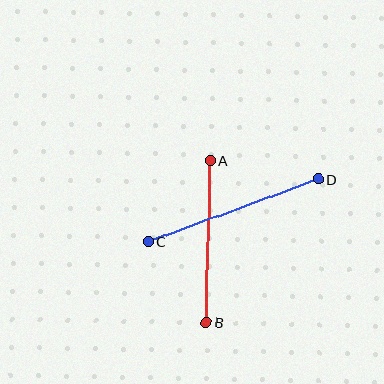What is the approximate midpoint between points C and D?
The midpoint is at approximately (233, 211) pixels.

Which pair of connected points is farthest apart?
Points C and D are farthest apart.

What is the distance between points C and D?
The distance is approximately 182 pixels.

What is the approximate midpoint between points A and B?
The midpoint is at approximately (208, 241) pixels.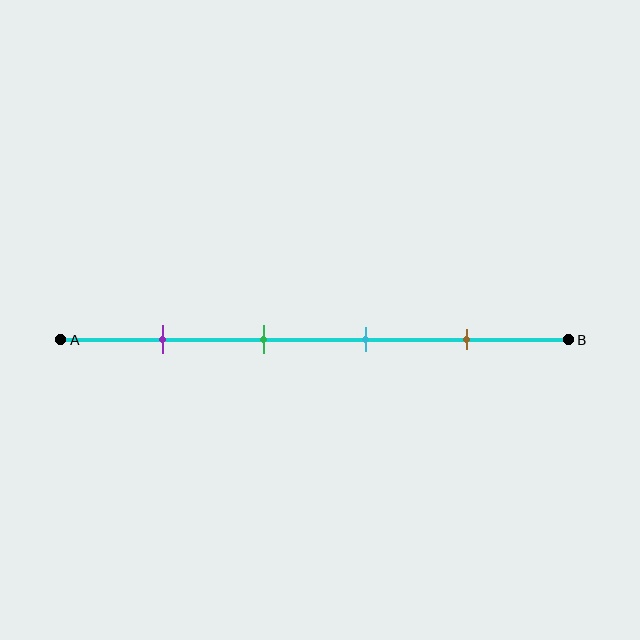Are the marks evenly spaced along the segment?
Yes, the marks are approximately evenly spaced.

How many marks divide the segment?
There are 4 marks dividing the segment.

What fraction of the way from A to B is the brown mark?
The brown mark is approximately 80% (0.8) of the way from A to B.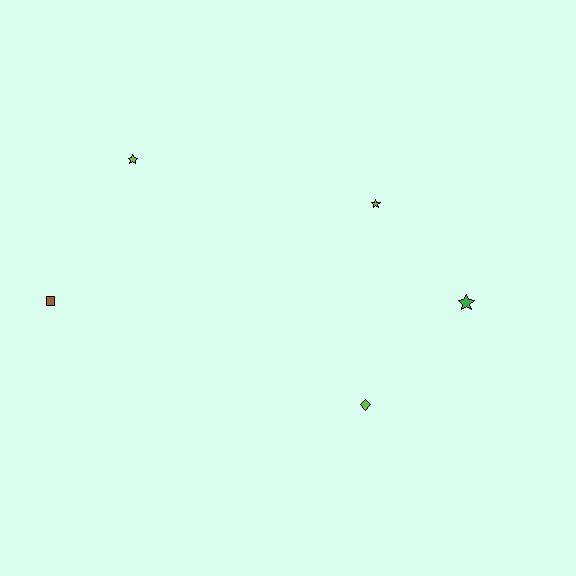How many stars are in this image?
There are 3 stars.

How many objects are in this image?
There are 5 objects.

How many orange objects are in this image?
There are no orange objects.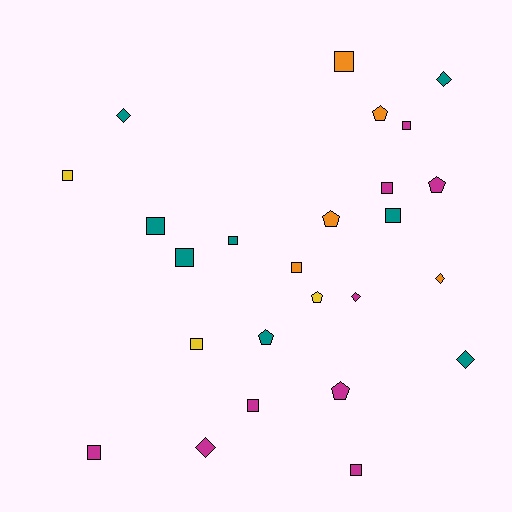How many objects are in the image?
There are 25 objects.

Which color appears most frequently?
Magenta, with 9 objects.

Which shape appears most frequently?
Square, with 13 objects.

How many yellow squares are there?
There are 2 yellow squares.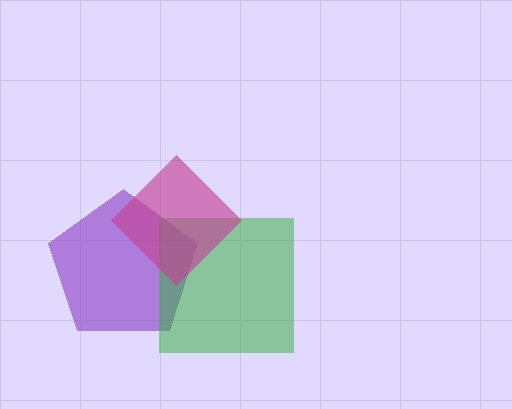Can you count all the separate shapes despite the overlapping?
Yes, there are 3 separate shapes.